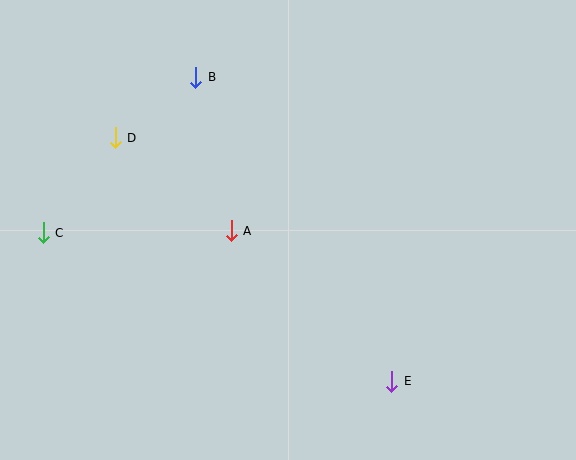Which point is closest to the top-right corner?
Point B is closest to the top-right corner.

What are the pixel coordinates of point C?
Point C is at (43, 233).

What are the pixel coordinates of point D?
Point D is at (115, 138).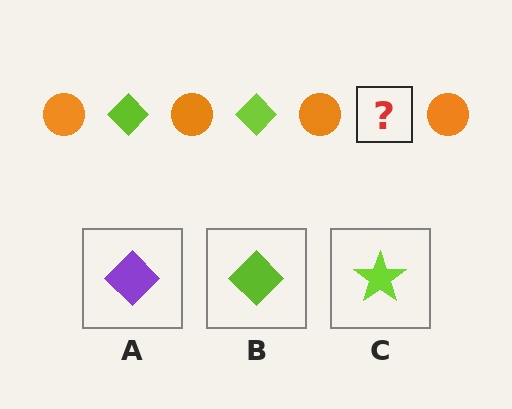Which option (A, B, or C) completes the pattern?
B.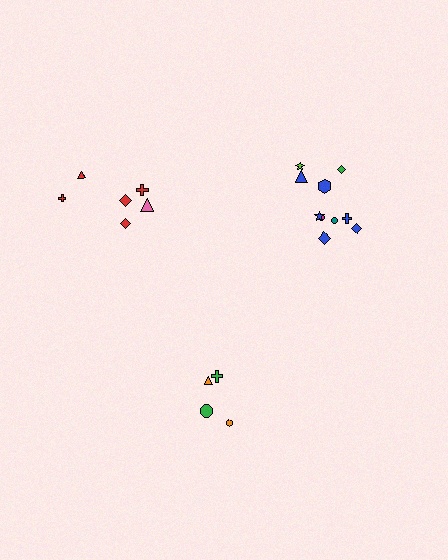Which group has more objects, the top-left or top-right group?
The top-right group.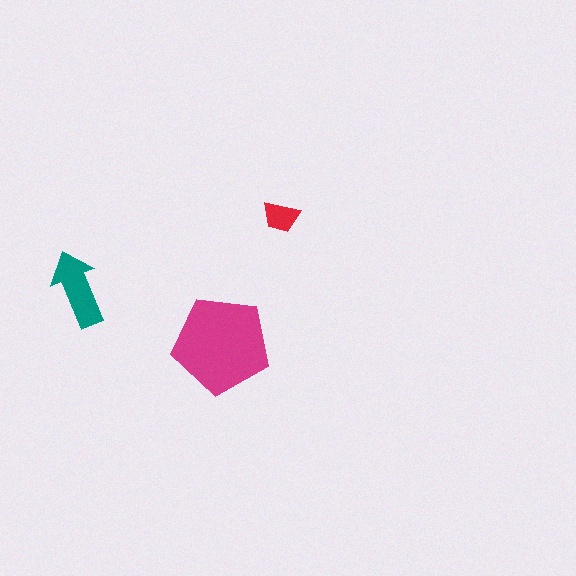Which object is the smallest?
The red trapezoid.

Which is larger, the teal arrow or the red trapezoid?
The teal arrow.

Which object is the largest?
The magenta pentagon.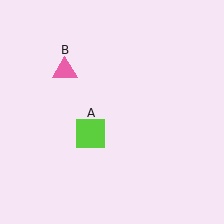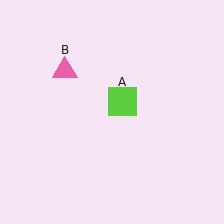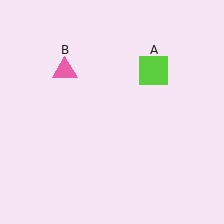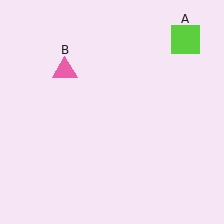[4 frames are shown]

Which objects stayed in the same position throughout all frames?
Pink triangle (object B) remained stationary.